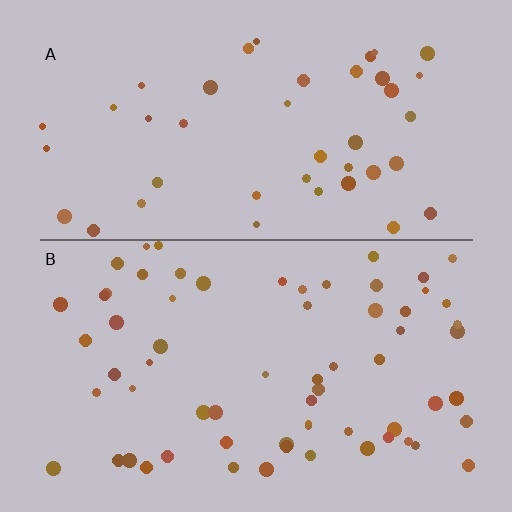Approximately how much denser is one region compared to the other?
Approximately 1.5× — region B over region A.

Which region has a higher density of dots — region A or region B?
B (the bottom).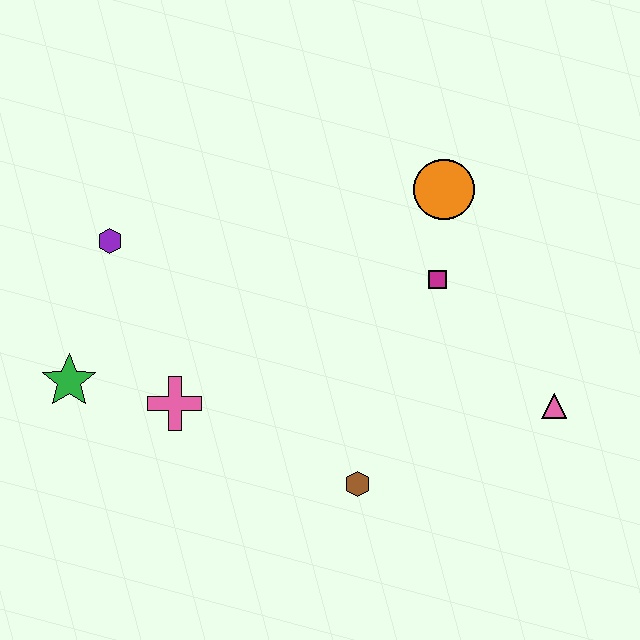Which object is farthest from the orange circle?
The green star is farthest from the orange circle.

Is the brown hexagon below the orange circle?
Yes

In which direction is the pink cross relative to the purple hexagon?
The pink cross is below the purple hexagon.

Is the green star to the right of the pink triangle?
No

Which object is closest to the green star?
The pink cross is closest to the green star.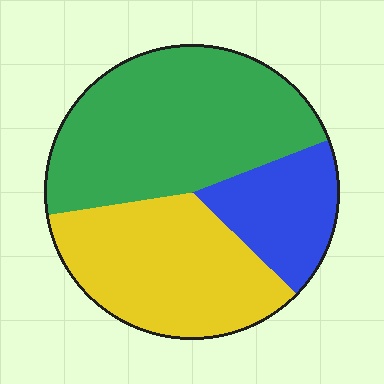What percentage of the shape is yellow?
Yellow takes up about one third (1/3) of the shape.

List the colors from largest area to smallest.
From largest to smallest: green, yellow, blue.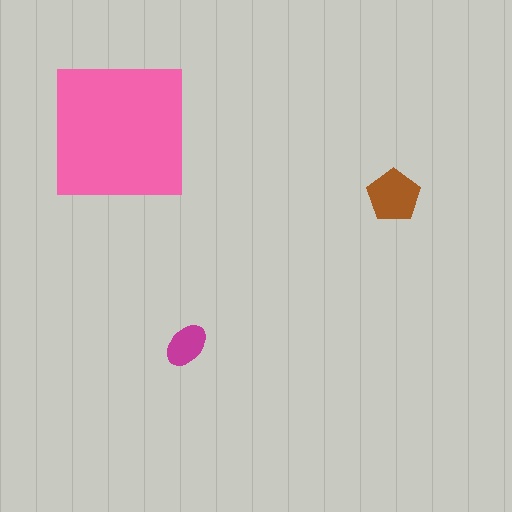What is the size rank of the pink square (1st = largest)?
1st.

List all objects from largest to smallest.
The pink square, the brown pentagon, the magenta ellipse.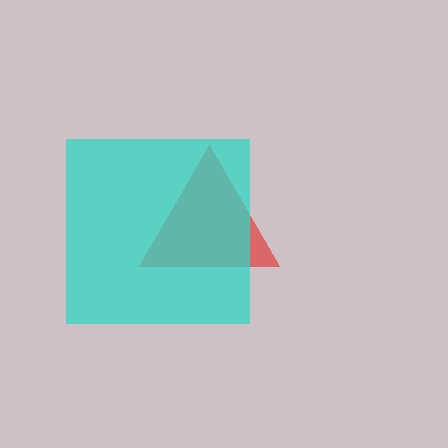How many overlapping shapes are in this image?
There are 2 overlapping shapes in the image.